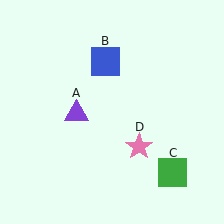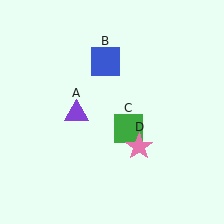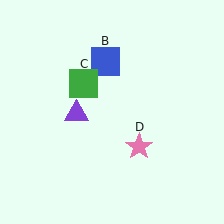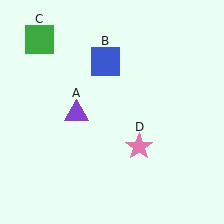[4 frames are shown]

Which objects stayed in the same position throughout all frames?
Purple triangle (object A) and blue square (object B) and pink star (object D) remained stationary.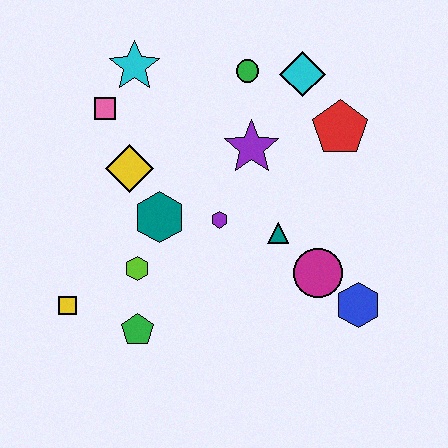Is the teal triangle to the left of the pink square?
No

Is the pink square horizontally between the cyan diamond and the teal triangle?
No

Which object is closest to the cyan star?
The pink square is closest to the cyan star.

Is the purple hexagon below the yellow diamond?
Yes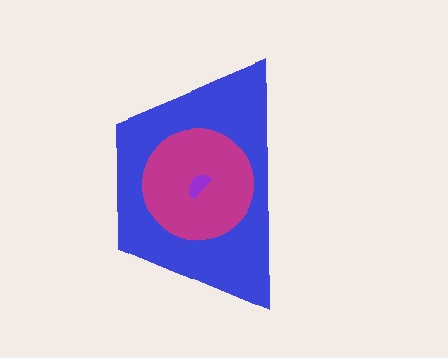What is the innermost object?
The purple semicircle.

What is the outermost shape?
The blue trapezoid.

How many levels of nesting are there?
3.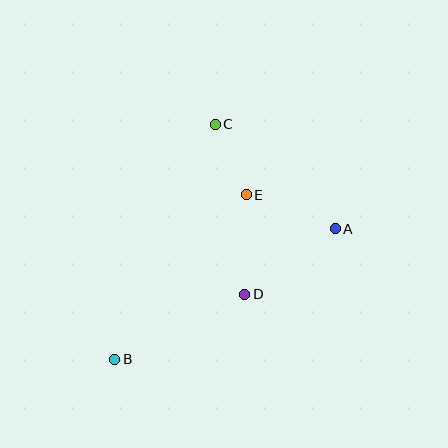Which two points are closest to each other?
Points C and E are closest to each other.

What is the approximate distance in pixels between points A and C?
The distance between A and C is approximately 159 pixels.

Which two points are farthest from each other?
Points A and B are farthest from each other.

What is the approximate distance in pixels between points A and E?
The distance between A and E is approximately 96 pixels.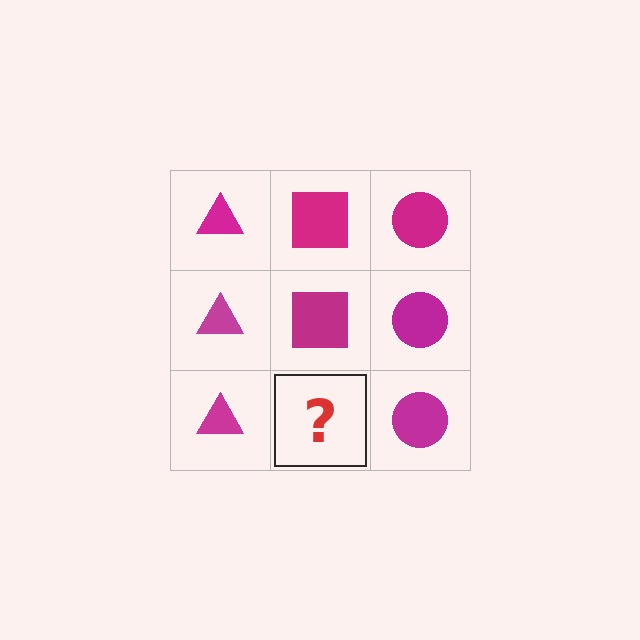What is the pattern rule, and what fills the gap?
The rule is that each column has a consistent shape. The gap should be filled with a magenta square.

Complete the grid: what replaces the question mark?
The question mark should be replaced with a magenta square.